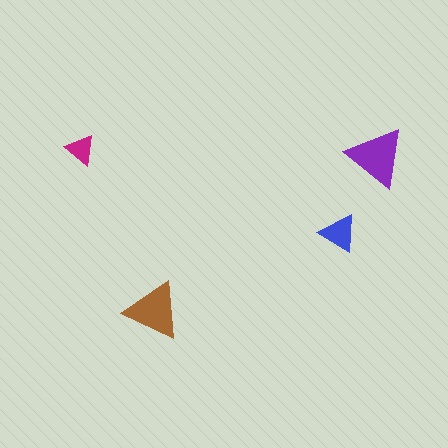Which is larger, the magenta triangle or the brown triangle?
The brown one.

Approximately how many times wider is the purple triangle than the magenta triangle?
About 2 times wider.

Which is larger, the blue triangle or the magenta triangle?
The blue one.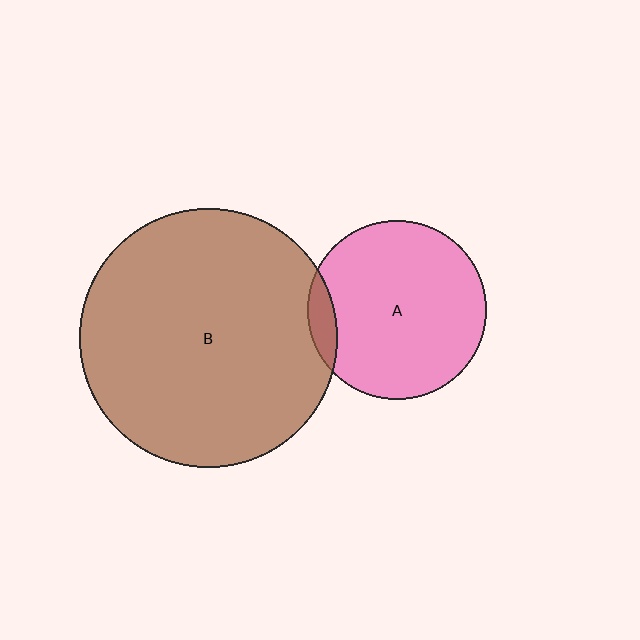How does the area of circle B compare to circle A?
Approximately 2.1 times.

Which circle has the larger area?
Circle B (brown).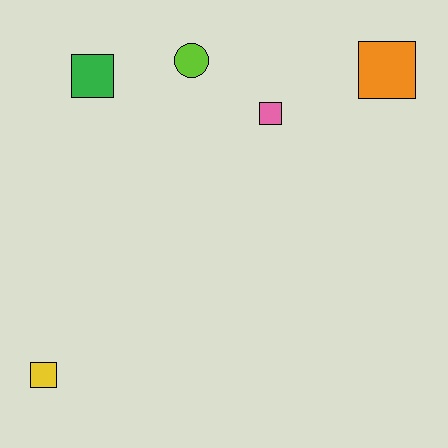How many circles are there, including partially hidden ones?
There is 1 circle.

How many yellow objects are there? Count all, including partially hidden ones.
There is 1 yellow object.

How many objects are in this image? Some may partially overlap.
There are 5 objects.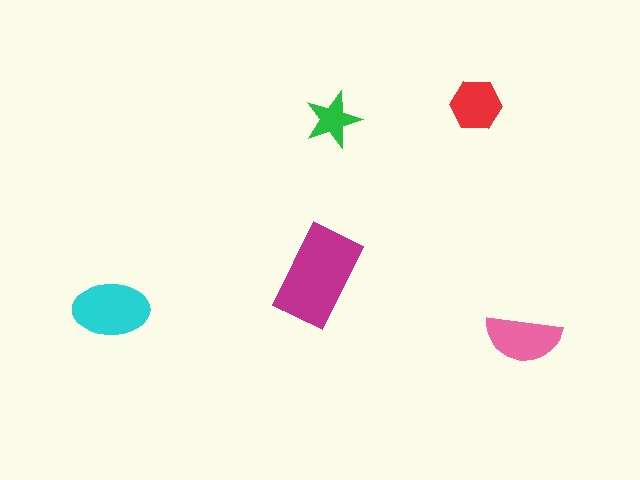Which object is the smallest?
The green star.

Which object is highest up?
The red hexagon is topmost.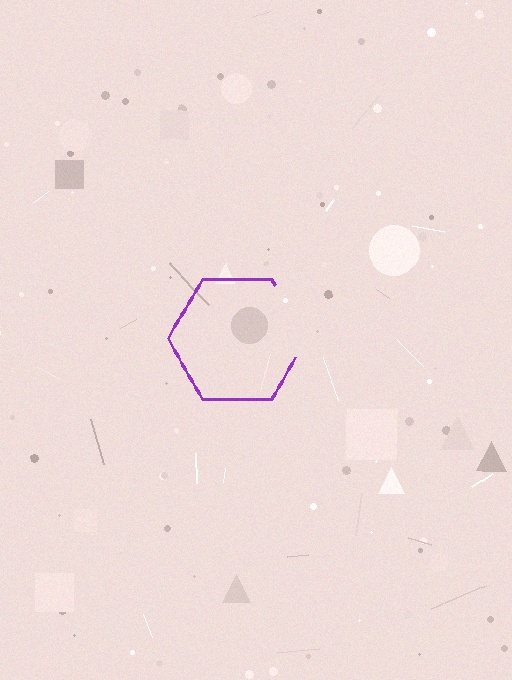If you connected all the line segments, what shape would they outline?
They would outline a hexagon.